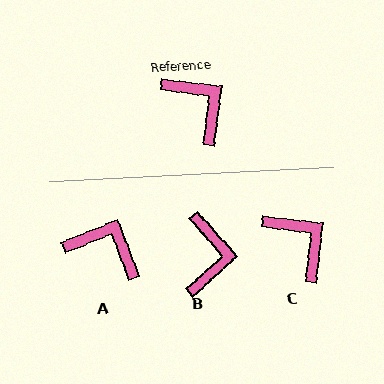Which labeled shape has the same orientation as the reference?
C.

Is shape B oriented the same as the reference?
No, it is off by about 41 degrees.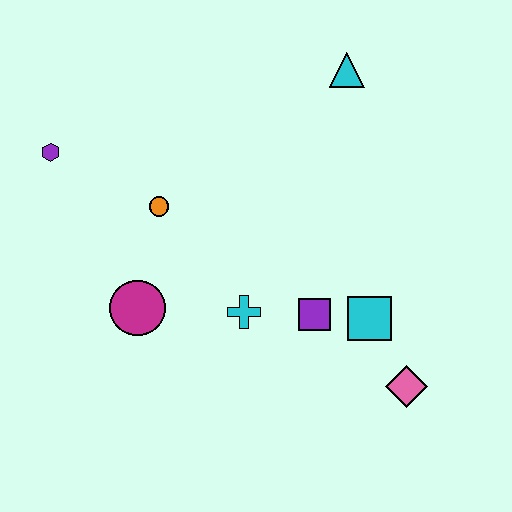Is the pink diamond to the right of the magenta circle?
Yes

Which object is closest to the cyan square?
The purple square is closest to the cyan square.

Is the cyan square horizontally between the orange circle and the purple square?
No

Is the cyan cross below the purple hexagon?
Yes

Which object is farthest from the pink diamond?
The purple hexagon is farthest from the pink diamond.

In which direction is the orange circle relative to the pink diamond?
The orange circle is to the left of the pink diamond.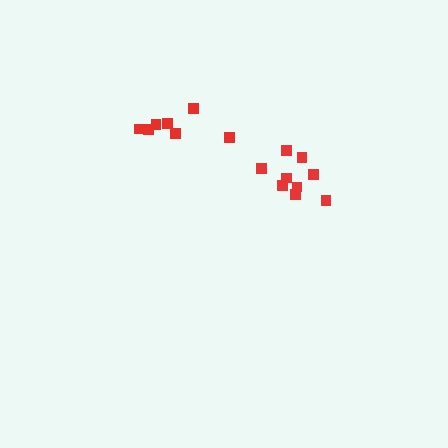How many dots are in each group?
Group 1: 7 dots, Group 2: 9 dots (16 total).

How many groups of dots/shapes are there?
There are 2 groups.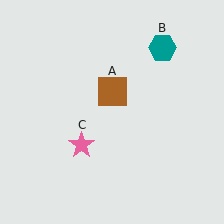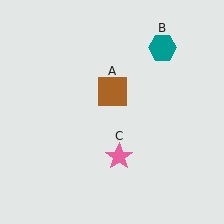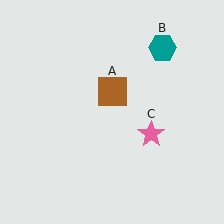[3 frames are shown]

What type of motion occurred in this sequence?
The pink star (object C) rotated counterclockwise around the center of the scene.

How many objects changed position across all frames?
1 object changed position: pink star (object C).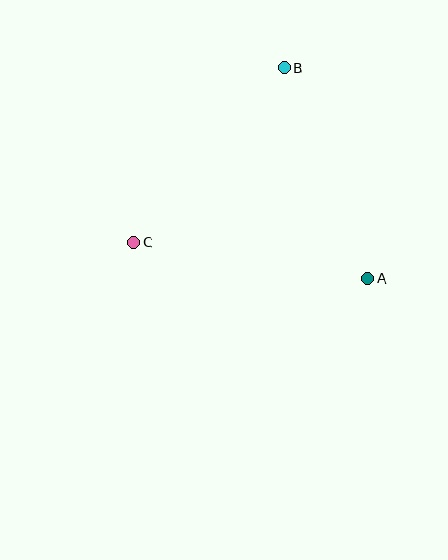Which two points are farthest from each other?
Points A and C are farthest from each other.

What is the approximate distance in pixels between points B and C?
The distance between B and C is approximately 230 pixels.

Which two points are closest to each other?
Points A and B are closest to each other.